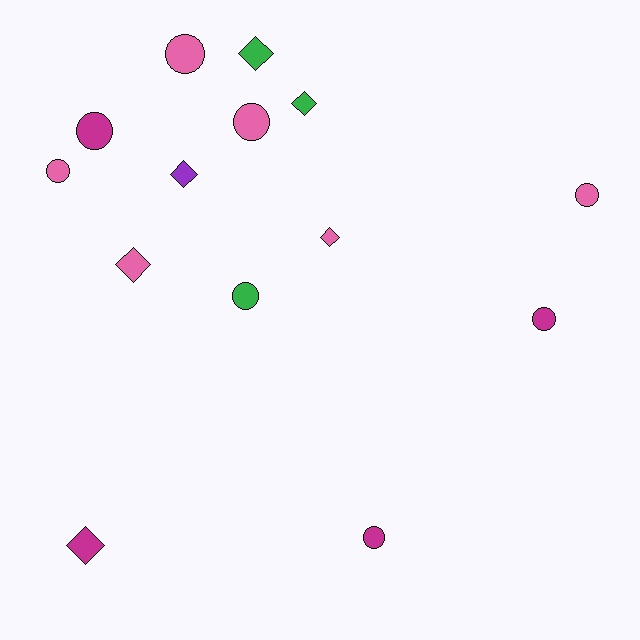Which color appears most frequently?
Pink, with 6 objects.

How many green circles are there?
There is 1 green circle.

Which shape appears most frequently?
Circle, with 8 objects.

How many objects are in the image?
There are 14 objects.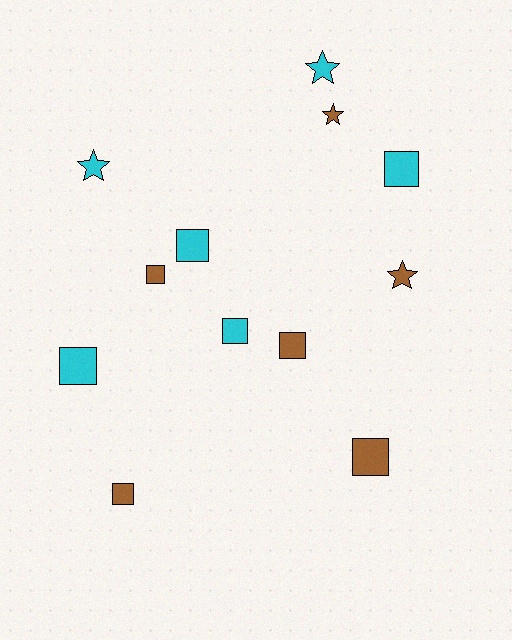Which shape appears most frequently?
Square, with 8 objects.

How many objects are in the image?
There are 12 objects.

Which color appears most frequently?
Cyan, with 6 objects.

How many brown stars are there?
There are 2 brown stars.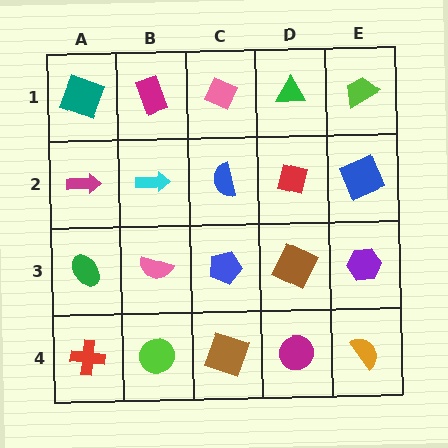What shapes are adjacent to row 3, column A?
A magenta arrow (row 2, column A), a red cross (row 4, column A), a pink semicircle (row 3, column B).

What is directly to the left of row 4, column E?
A magenta circle.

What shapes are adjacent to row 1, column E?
A blue square (row 2, column E), a green triangle (row 1, column D).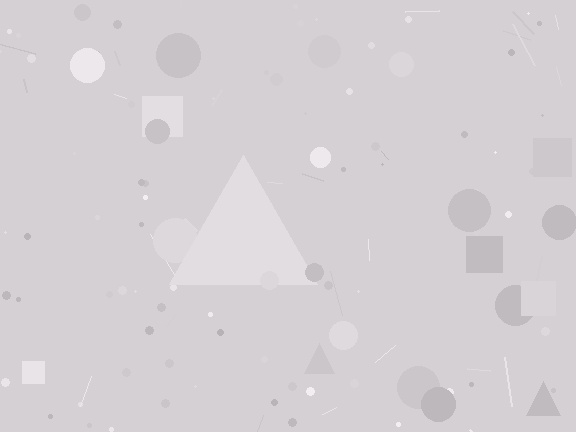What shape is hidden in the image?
A triangle is hidden in the image.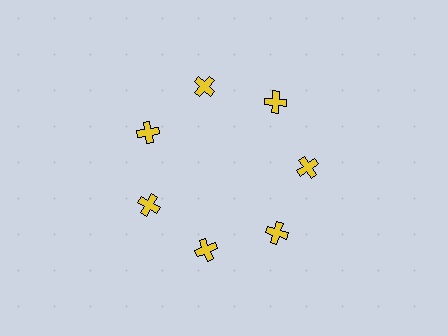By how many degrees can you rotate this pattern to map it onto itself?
The pattern maps onto itself every 51 degrees of rotation.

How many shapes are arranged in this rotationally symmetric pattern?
There are 7 shapes, arranged in 7 groups of 1.